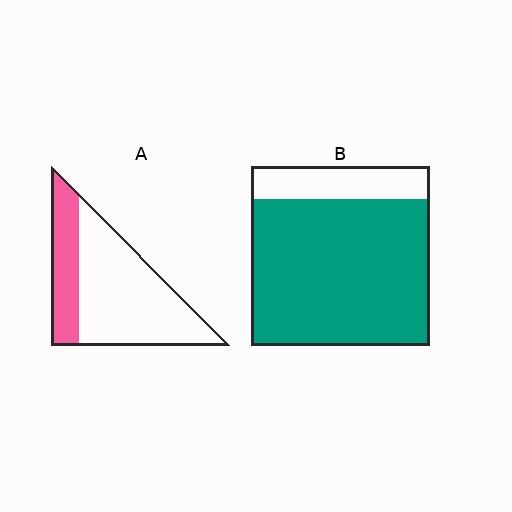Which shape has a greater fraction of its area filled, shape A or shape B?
Shape B.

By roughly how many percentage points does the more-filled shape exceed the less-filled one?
By roughly 55 percentage points (B over A).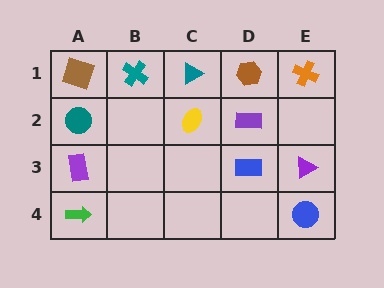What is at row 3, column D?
A blue rectangle.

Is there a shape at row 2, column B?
No, that cell is empty.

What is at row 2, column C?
A yellow ellipse.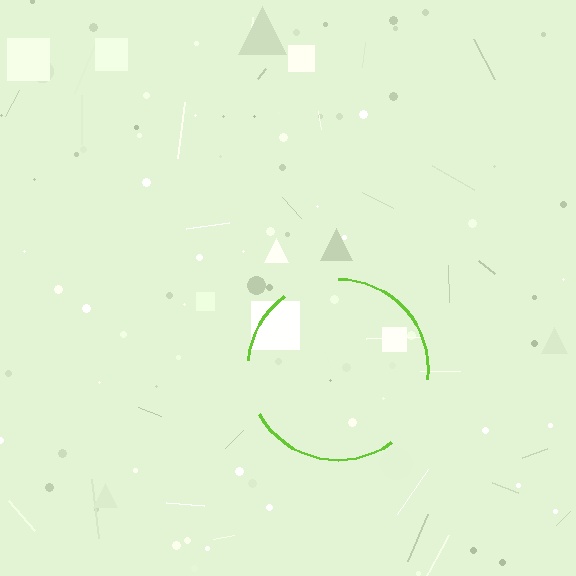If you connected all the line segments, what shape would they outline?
They would outline a circle.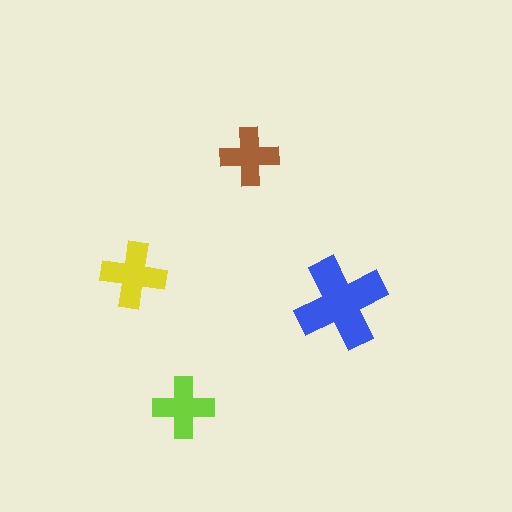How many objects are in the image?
There are 4 objects in the image.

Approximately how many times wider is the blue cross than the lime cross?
About 1.5 times wider.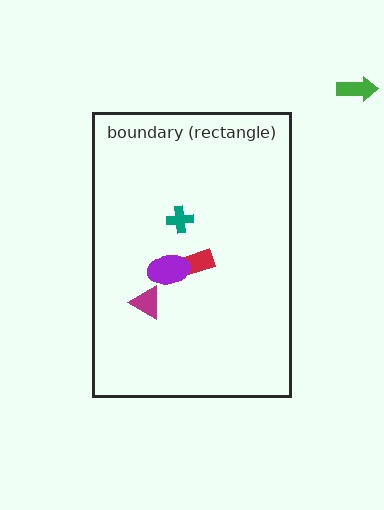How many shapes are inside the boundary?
4 inside, 1 outside.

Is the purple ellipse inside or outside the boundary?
Inside.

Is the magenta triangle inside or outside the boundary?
Inside.